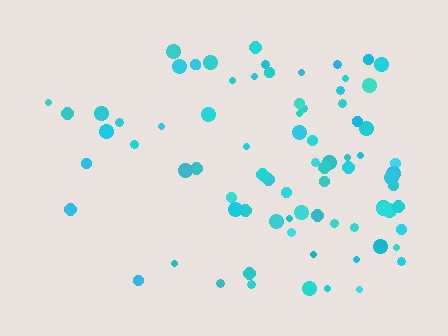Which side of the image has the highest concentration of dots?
The right.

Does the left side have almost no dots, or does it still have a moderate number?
Still a moderate number, just noticeably fewer than the right.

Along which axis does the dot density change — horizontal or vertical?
Horizontal.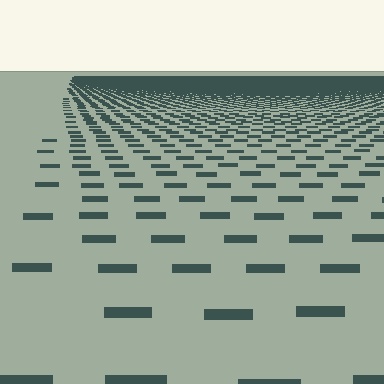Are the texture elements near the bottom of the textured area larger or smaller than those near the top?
Larger. Near the bottom, elements are closer to the viewer and appear at a bigger on-screen size.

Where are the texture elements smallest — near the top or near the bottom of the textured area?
Near the top.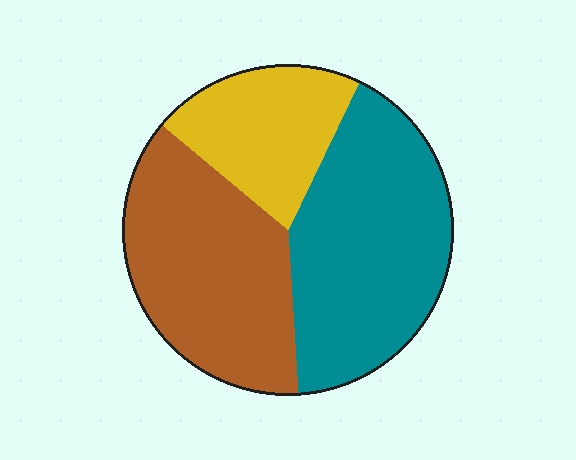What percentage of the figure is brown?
Brown covers around 35% of the figure.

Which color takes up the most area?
Teal, at roughly 40%.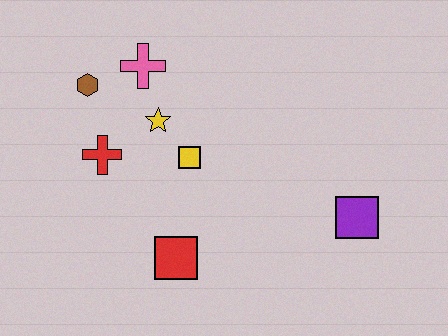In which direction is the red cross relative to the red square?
The red cross is above the red square.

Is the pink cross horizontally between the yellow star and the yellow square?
No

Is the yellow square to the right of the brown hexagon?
Yes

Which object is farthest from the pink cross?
The purple square is farthest from the pink cross.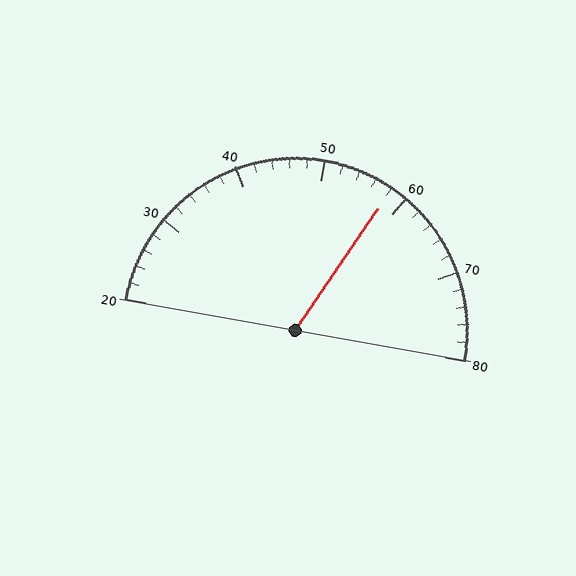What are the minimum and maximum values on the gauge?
The gauge ranges from 20 to 80.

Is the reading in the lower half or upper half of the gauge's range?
The reading is in the upper half of the range (20 to 80).